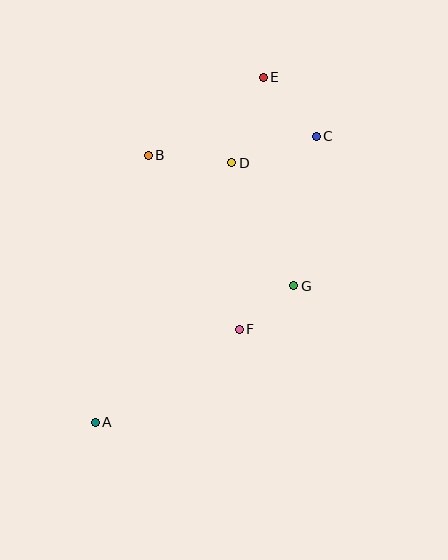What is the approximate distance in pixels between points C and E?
The distance between C and E is approximately 79 pixels.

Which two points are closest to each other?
Points F and G are closest to each other.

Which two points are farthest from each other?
Points A and E are farthest from each other.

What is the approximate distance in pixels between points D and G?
The distance between D and G is approximately 138 pixels.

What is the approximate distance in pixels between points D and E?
The distance between D and E is approximately 91 pixels.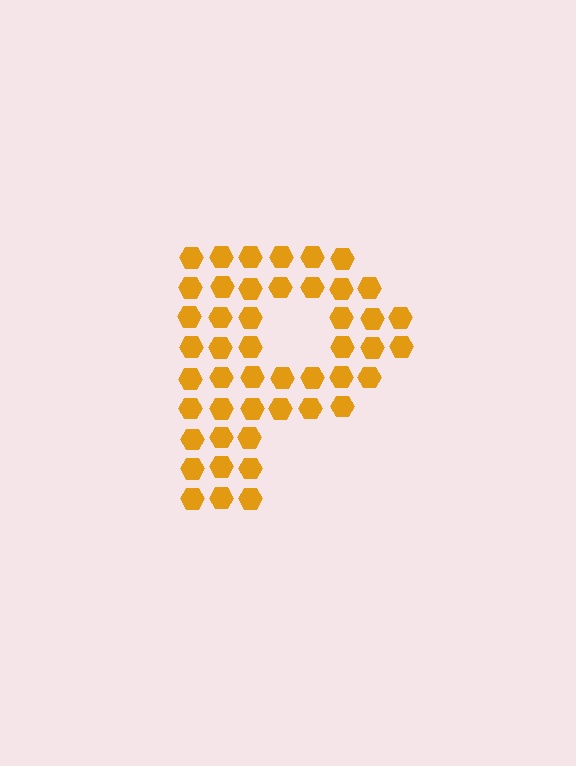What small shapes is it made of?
It is made of small hexagons.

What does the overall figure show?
The overall figure shows the letter P.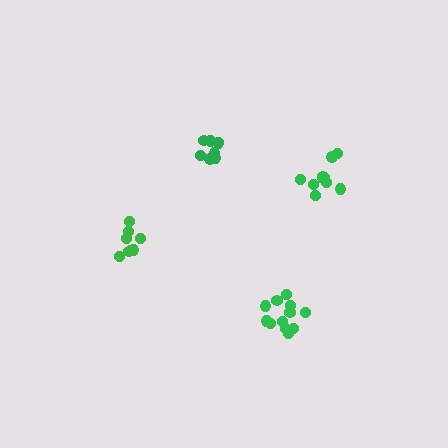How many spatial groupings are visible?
There are 4 spatial groupings.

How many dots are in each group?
Group 1: 10 dots, Group 2: 8 dots, Group 3: 8 dots, Group 4: 12 dots (38 total).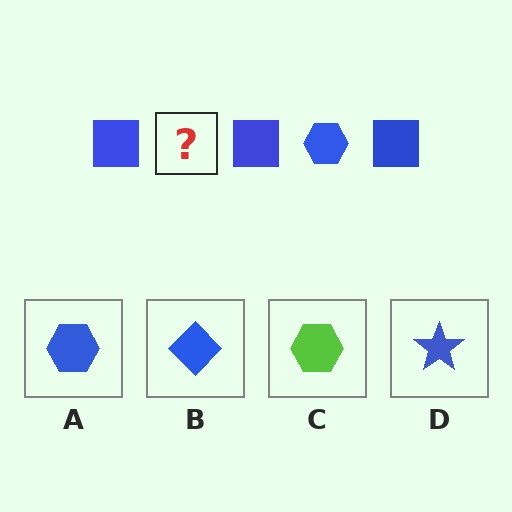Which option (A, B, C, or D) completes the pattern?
A.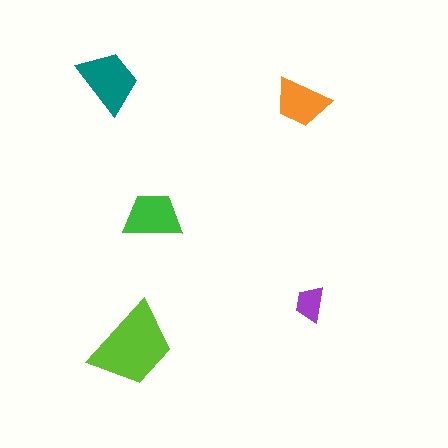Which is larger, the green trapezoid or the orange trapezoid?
The green one.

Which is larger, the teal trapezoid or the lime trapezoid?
The lime one.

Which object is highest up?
The teal trapezoid is topmost.